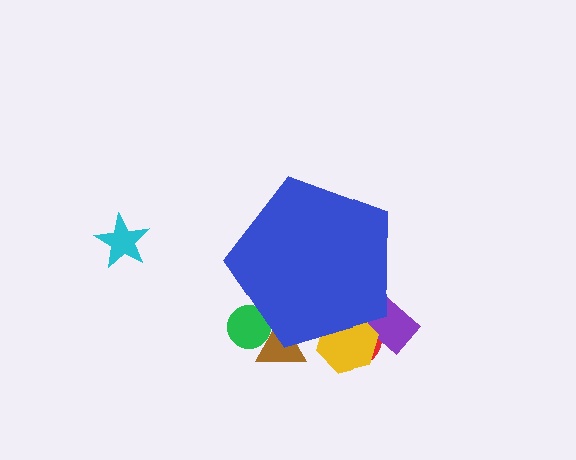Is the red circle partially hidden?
Yes, the red circle is partially hidden behind the blue pentagon.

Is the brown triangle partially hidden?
Yes, the brown triangle is partially hidden behind the blue pentagon.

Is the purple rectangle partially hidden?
Yes, the purple rectangle is partially hidden behind the blue pentagon.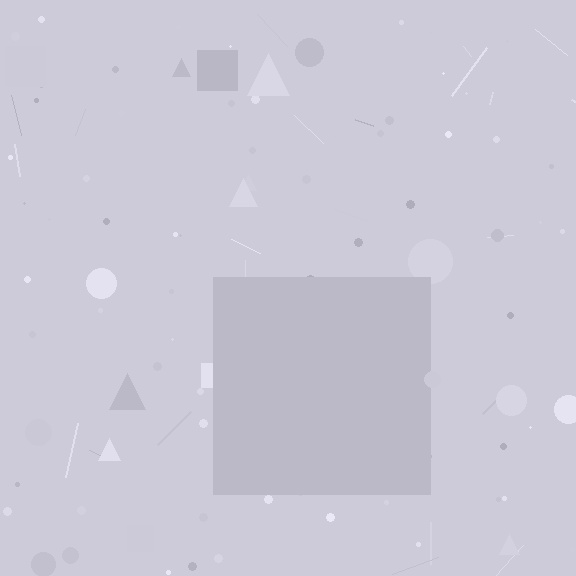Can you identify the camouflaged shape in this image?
The camouflaged shape is a square.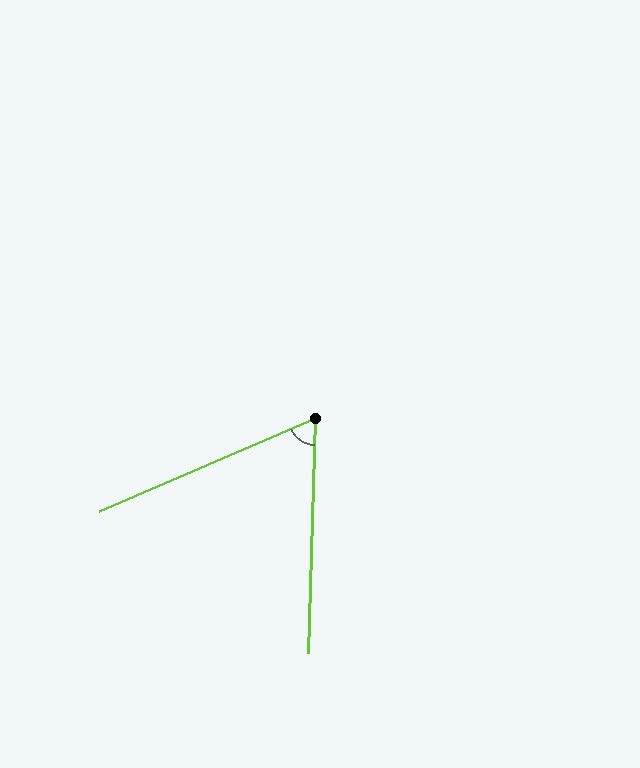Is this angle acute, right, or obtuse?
It is acute.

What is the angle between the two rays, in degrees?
Approximately 65 degrees.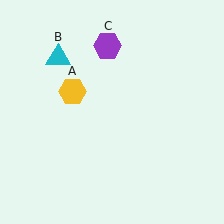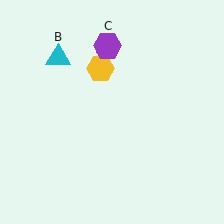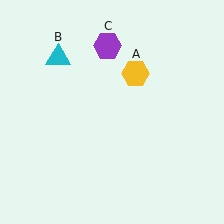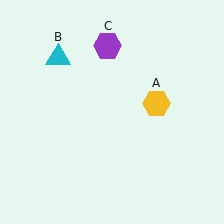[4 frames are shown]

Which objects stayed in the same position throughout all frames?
Cyan triangle (object B) and purple hexagon (object C) remained stationary.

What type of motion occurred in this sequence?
The yellow hexagon (object A) rotated clockwise around the center of the scene.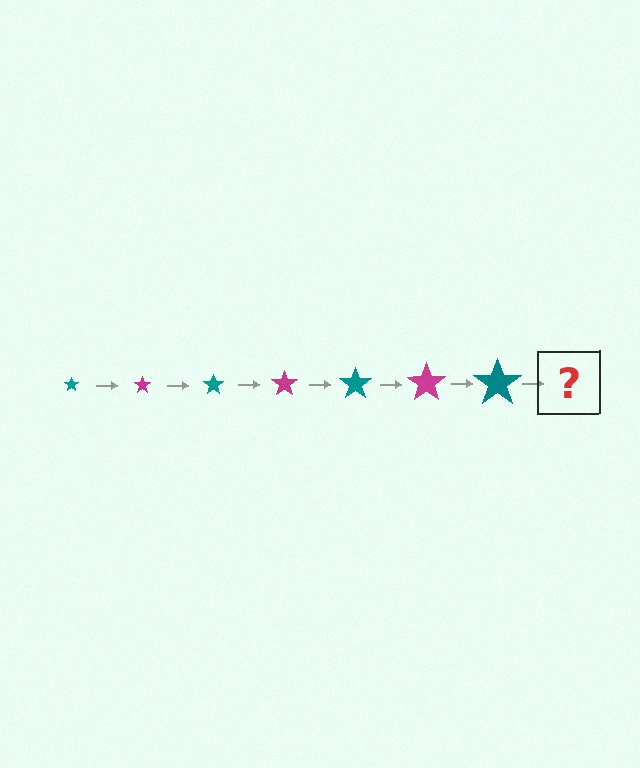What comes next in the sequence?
The next element should be a magenta star, larger than the previous one.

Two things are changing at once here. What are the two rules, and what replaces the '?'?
The two rules are that the star grows larger each step and the color cycles through teal and magenta. The '?' should be a magenta star, larger than the previous one.